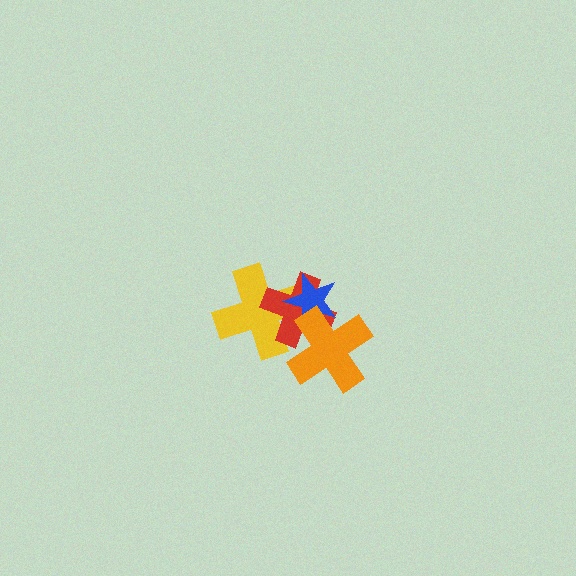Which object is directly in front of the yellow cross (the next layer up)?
The red cross is directly in front of the yellow cross.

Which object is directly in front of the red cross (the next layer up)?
The blue star is directly in front of the red cross.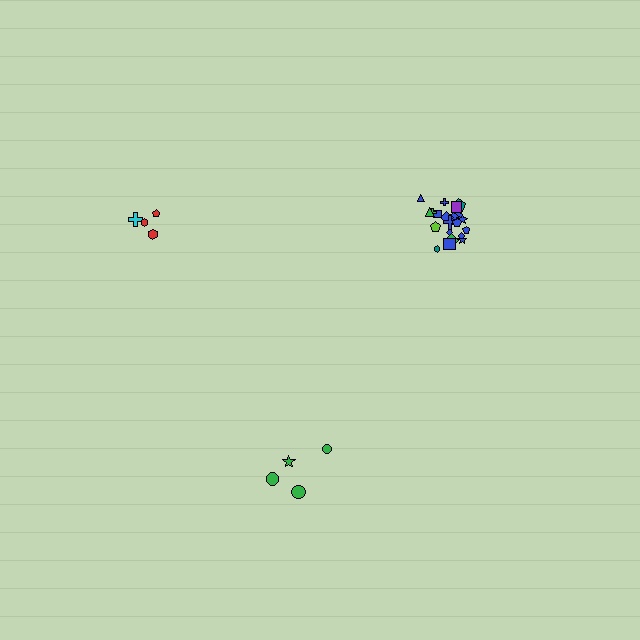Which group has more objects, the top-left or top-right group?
The top-right group.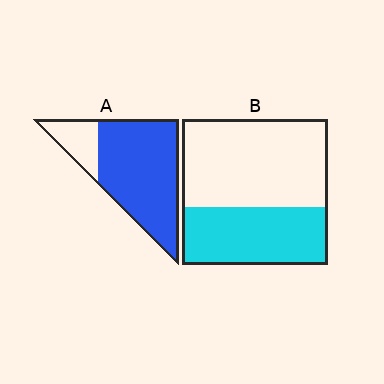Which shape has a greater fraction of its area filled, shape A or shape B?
Shape A.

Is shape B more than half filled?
No.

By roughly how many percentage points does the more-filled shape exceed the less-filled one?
By roughly 40 percentage points (A over B).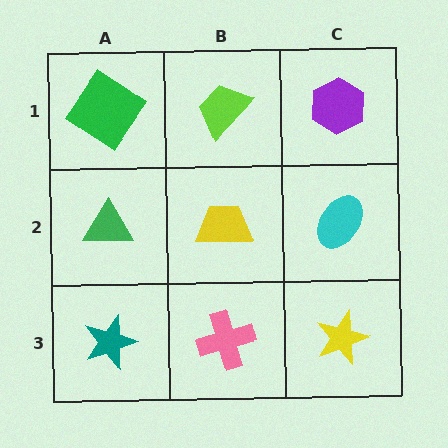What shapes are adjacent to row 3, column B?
A yellow trapezoid (row 2, column B), a teal star (row 3, column A), a yellow star (row 3, column C).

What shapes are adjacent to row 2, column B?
A lime trapezoid (row 1, column B), a pink cross (row 3, column B), a green triangle (row 2, column A), a cyan ellipse (row 2, column C).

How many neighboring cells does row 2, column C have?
3.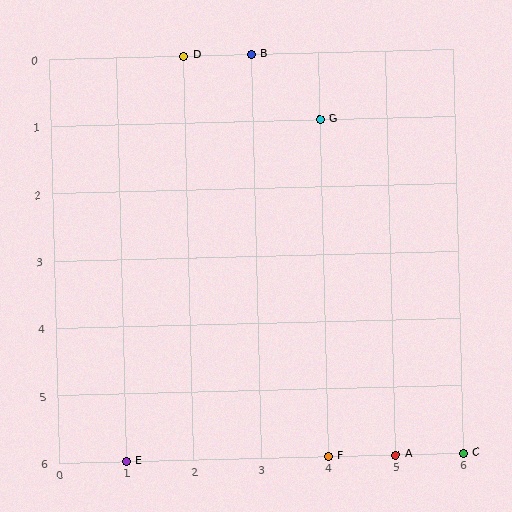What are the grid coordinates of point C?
Point C is at grid coordinates (6, 6).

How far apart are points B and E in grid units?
Points B and E are 2 columns and 6 rows apart (about 6.3 grid units diagonally).